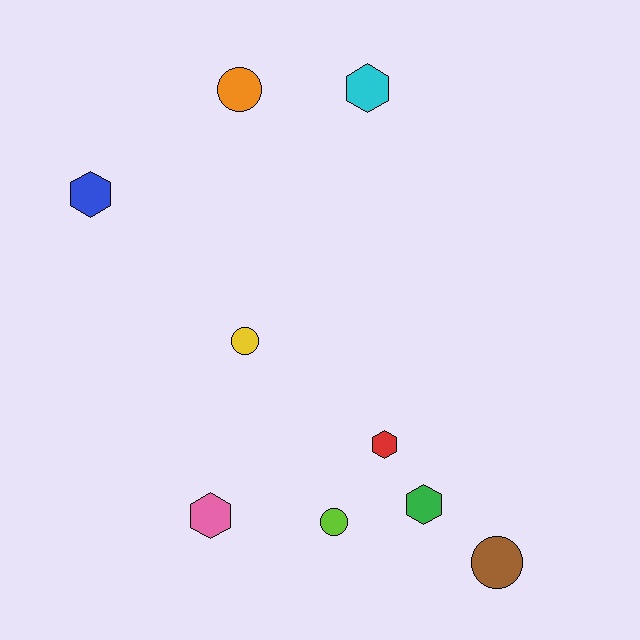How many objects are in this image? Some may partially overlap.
There are 9 objects.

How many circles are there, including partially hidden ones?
There are 4 circles.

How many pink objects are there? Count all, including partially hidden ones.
There is 1 pink object.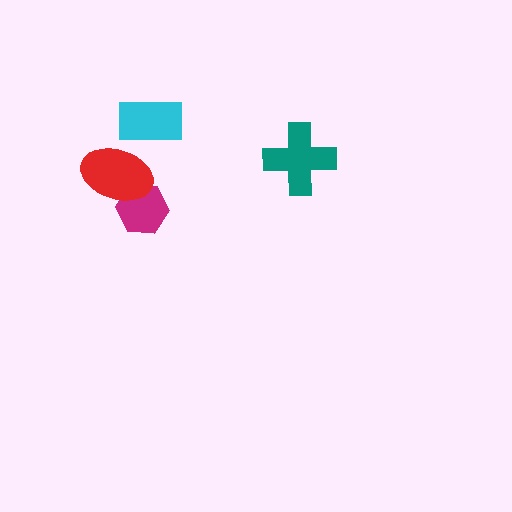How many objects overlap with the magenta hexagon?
1 object overlaps with the magenta hexagon.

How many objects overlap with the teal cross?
0 objects overlap with the teal cross.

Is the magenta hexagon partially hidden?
Yes, it is partially covered by another shape.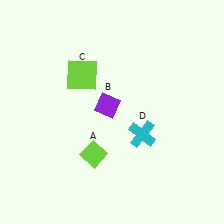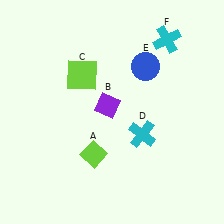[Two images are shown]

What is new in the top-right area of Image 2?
A blue circle (E) was added in the top-right area of Image 2.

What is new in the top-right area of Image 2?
A cyan cross (F) was added in the top-right area of Image 2.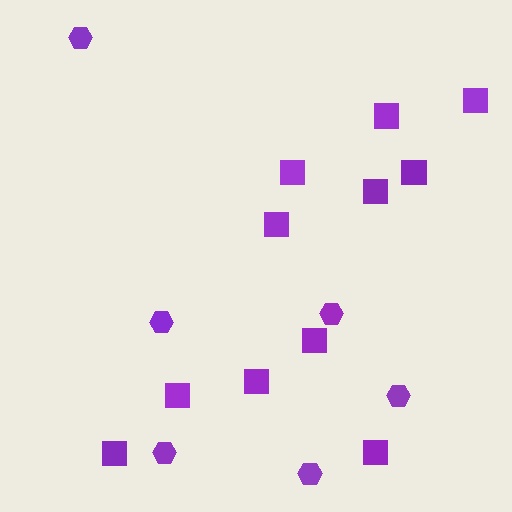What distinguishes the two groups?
There are 2 groups: one group of squares (11) and one group of hexagons (6).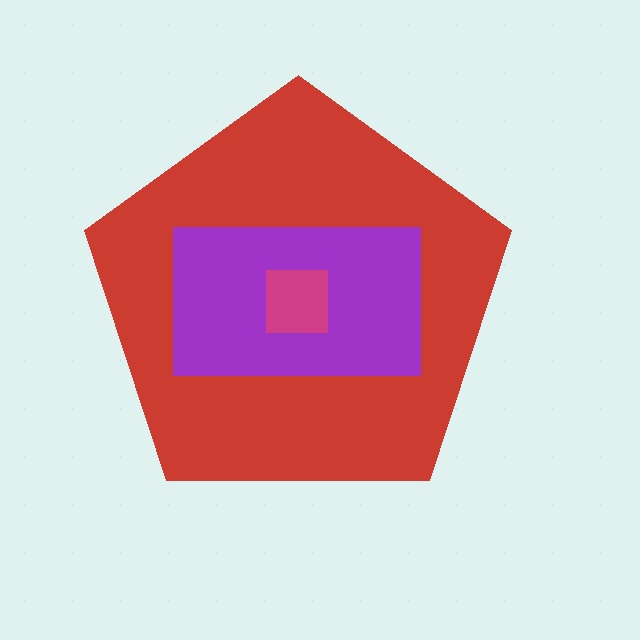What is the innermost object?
The magenta square.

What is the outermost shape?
The red pentagon.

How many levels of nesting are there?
3.